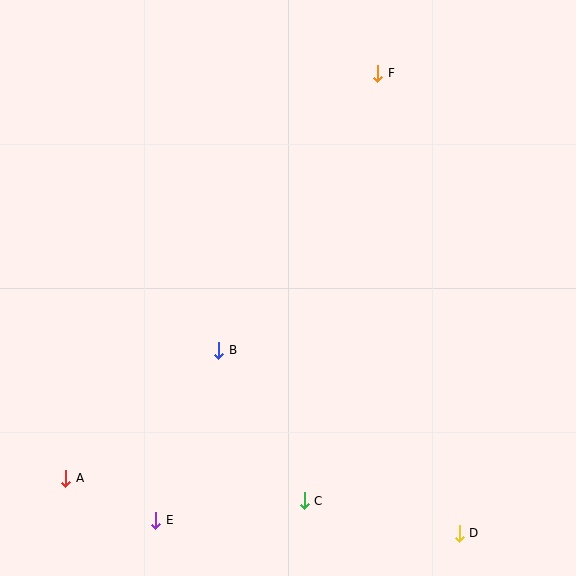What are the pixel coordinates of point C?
Point C is at (304, 501).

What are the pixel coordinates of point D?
Point D is at (459, 533).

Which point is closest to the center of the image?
Point B at (219, 350) is closest to the center.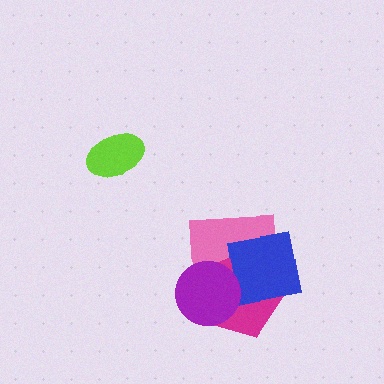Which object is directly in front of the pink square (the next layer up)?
The magenta pentagon is directly in front of the pink square.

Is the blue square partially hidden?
Yes, it is partially covered by another shape.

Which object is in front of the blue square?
The purple circle is in front of the blue square.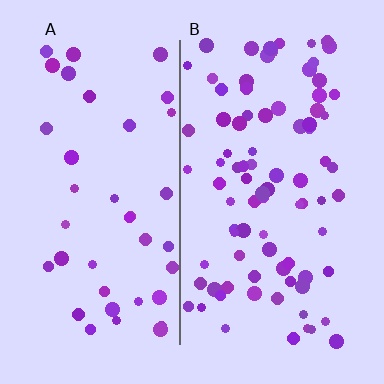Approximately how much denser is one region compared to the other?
Approximately 2.2× — region B over region A.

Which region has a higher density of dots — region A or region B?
B (the right).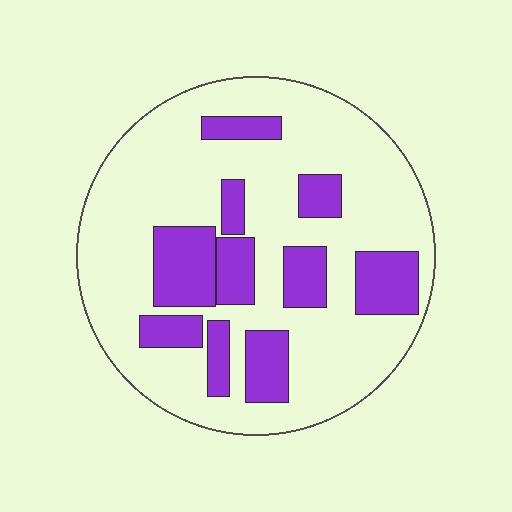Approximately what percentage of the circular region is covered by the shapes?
Approximately 25%.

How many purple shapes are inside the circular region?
10.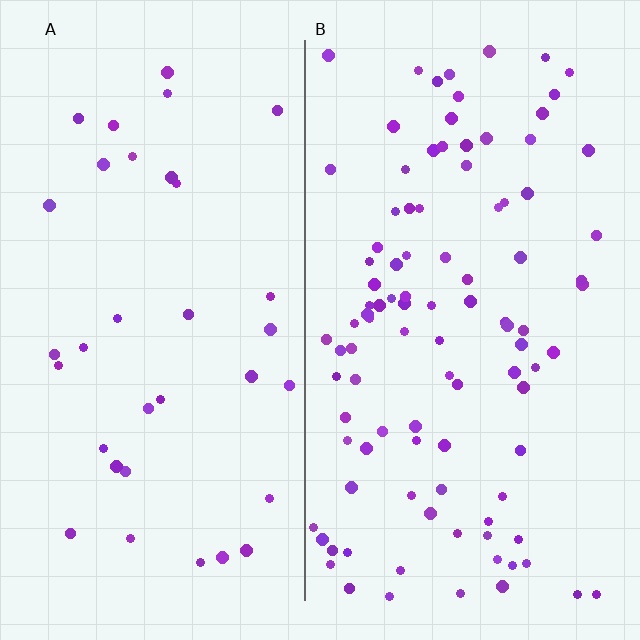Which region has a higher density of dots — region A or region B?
B (the right).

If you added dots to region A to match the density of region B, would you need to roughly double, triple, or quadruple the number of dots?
Approximately triple.